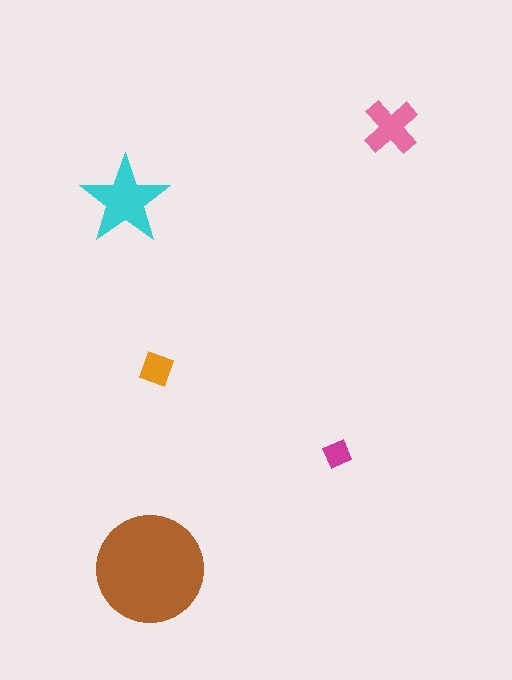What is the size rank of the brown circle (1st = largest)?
1st.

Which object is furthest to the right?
The pink cross is rightmost.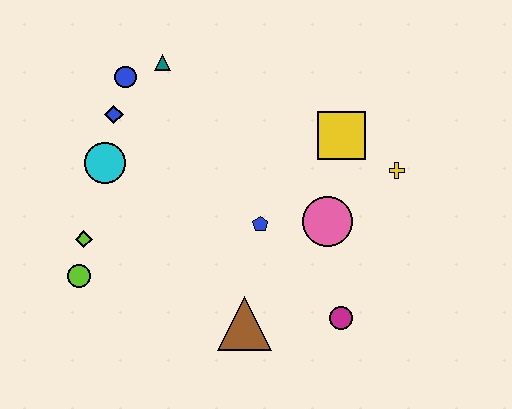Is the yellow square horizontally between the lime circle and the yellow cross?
Yes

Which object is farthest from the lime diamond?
The yellow cross is farthest from the lime diamond.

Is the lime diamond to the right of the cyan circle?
No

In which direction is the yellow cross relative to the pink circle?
The yellow cross is to the right of the pink circle.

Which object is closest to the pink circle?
The blue pentagon is closest to the pink circle.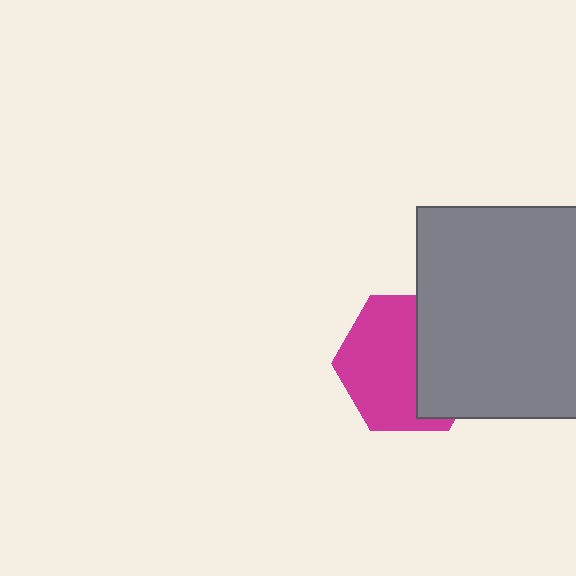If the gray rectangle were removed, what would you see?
You would see the complete magenta hexagon.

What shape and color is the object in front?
The object in front is a gray rectangle.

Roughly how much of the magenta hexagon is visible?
About half of it is visible (roughly 58%).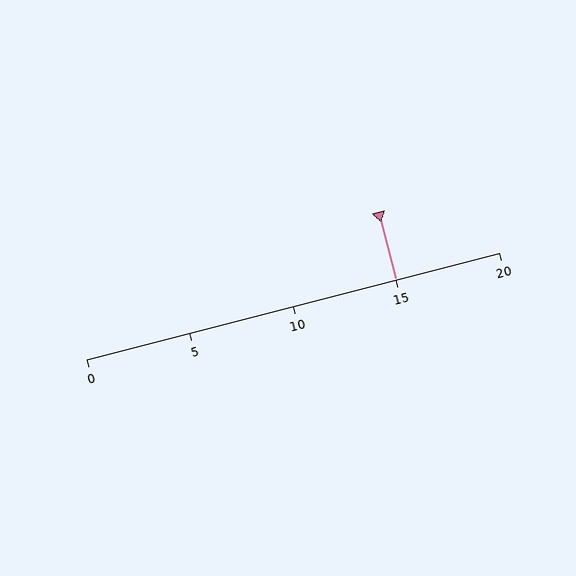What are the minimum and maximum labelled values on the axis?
The axis runs from 0 to 20.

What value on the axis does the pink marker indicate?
The marker indicates approximately 15.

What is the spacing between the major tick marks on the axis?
The major ticks are spaced 5 apart.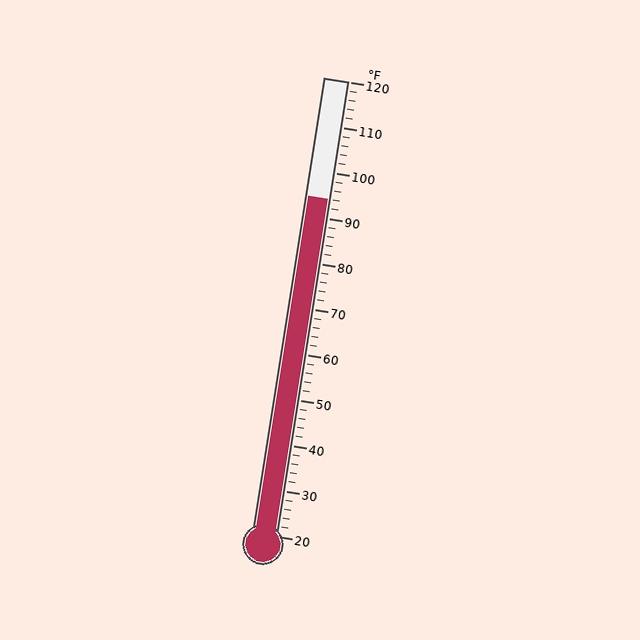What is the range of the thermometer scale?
The thermometer scale ranges from 20°F to 120°F.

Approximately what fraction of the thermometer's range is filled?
The thermometer is filled to approximately 75% of its range.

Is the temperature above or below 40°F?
The temperature is above 40°F.